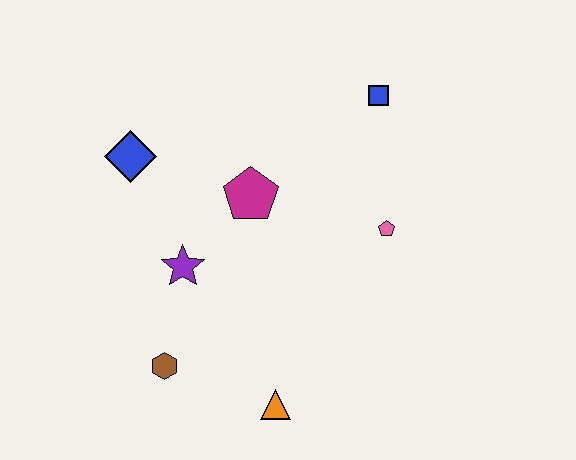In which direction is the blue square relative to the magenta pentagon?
The blue square is to the right of the magenta pentagon.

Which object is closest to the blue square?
The pink pentagon is closest to the blue square.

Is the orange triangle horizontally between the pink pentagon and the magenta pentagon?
Yes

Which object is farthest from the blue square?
The brown hexagon is farthest from the blue square.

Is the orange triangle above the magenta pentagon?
No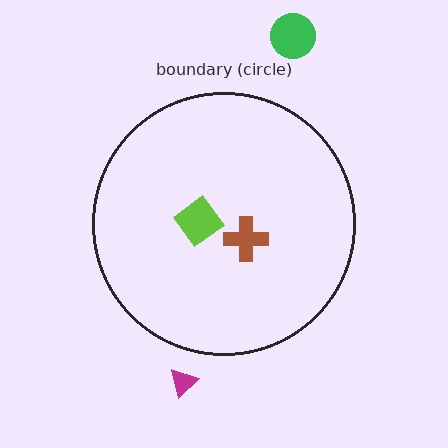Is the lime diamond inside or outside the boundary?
Inside.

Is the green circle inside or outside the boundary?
Outside.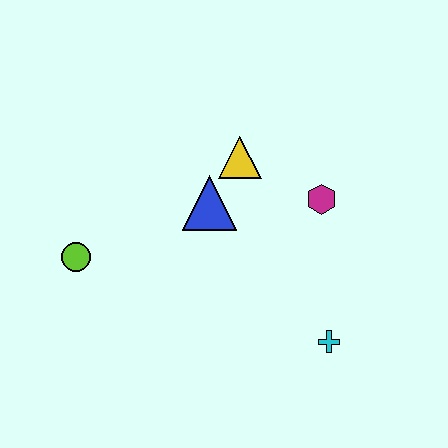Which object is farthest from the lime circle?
The cyan cross is farthest from the lime circle.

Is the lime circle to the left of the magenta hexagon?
Yes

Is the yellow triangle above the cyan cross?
Yes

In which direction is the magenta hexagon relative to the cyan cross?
The magenta hexagon is above the cyan cross.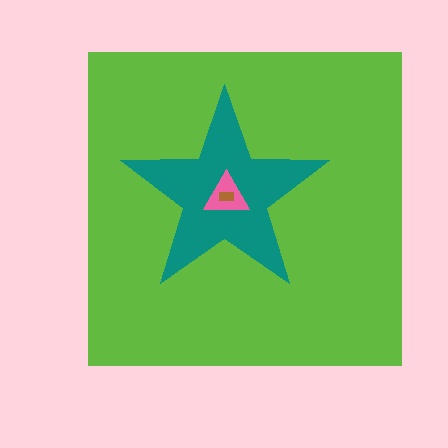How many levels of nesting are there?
4.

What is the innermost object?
The brown rectangle.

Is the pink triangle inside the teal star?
Yes.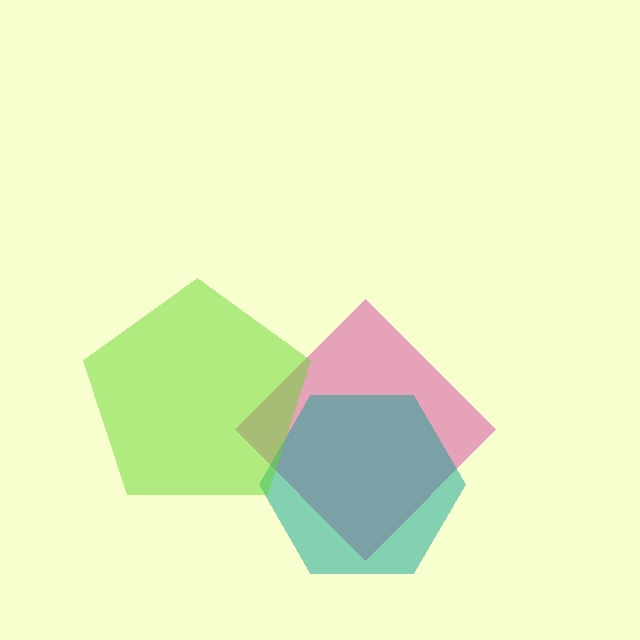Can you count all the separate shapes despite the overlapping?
Yes, there are 3 separate shapes.